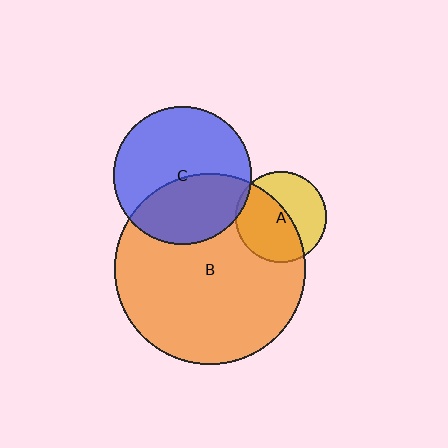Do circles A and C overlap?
Yes.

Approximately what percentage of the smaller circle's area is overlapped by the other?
Approximately 5%.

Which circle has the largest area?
Circle B (orange).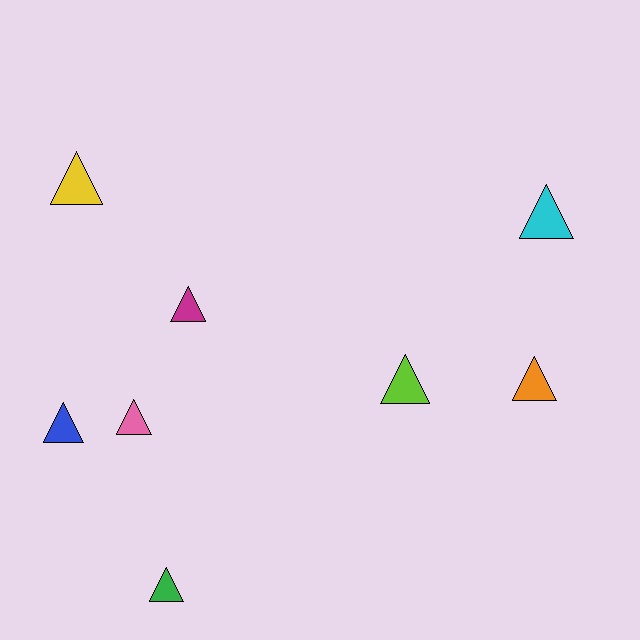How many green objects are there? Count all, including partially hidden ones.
There is 1 green object.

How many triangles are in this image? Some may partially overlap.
There are 8 triangles.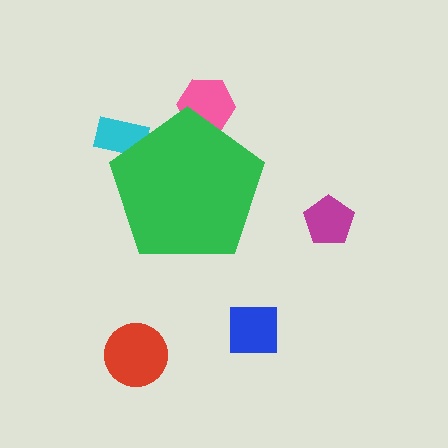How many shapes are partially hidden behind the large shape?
2 shapes are partially hidden.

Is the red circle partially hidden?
No, the red circle is fully visible.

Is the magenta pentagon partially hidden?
No, the magenta pentagon is fully visible.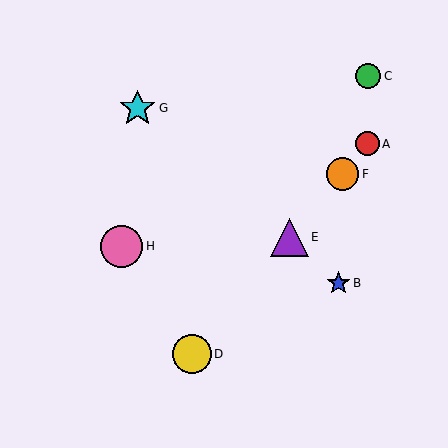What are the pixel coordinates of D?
Object D is at (192, 354).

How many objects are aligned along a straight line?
4 objects (A, D, E, F) are aligned along a straight line.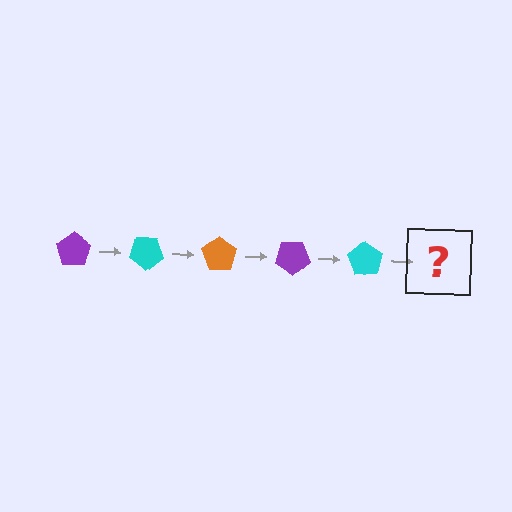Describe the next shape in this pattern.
It should be an orange pentagon, rotated 175 degrees from the start.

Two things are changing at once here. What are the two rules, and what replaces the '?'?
The two rules are that it rotates 35 degrees each step and the color cycles through purple, cyan, and orange. The '?' should be an orange pentagon, rotated 175 degrees from the start.